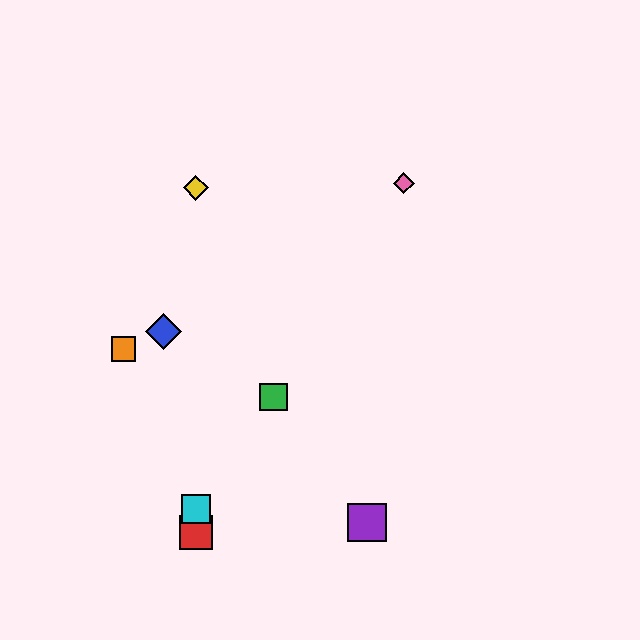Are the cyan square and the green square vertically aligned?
No, the cyan square is at x≈196 and the green square is at x≈274.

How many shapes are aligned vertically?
3 shapes (the red square, the yellow diamond, the cyan square) are aligned vertically.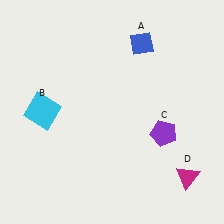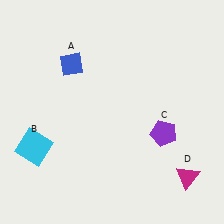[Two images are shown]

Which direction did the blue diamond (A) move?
The blue diamond (A) moved left.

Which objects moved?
The objects that moved are: the blue diamond (A), the cyan square (B).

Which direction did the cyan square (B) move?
The cyan square (B) moved down.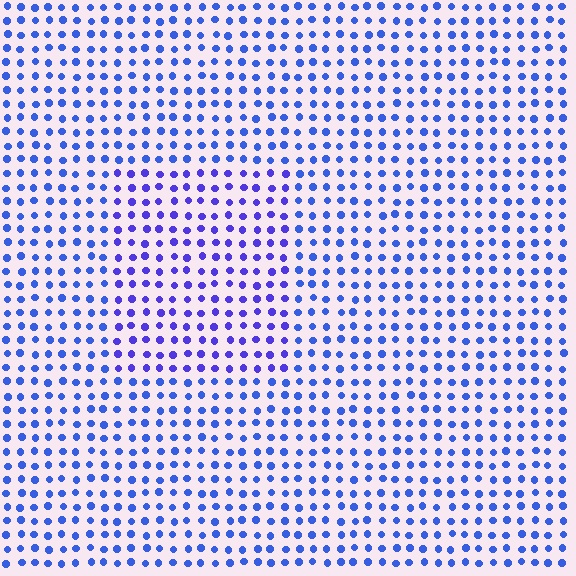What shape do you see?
I see a rectangle.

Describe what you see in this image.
The image is filled with small blue elements in a uniform arrangement. A rectangle-shaped region is visible where the elements are tinted to a slightly different hue, forming a subtle color boundary.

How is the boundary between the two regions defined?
The boundary is defined purely by a slight shift in hue (about 23 degrees). Spacing, size, and orientation are identical on both sides.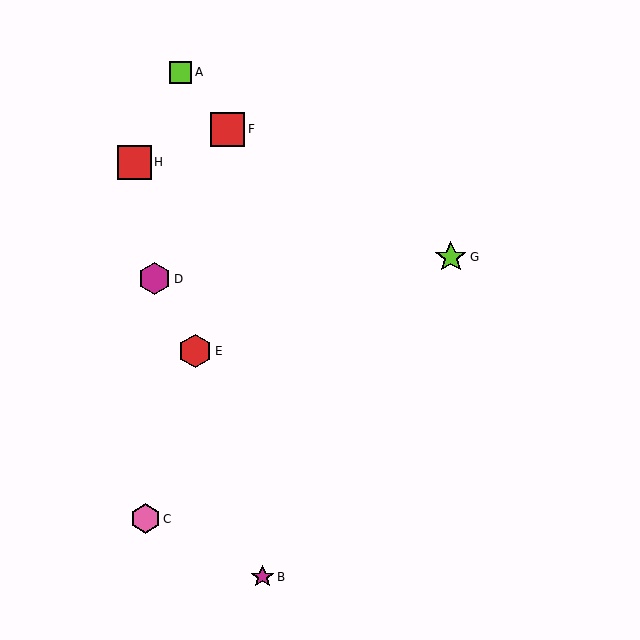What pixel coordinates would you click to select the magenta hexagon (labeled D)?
Click at (155, 279) to select the magenta hexagon D.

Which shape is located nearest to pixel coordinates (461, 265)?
The lime star (labeled G) at (451, 257) is nearest to that location.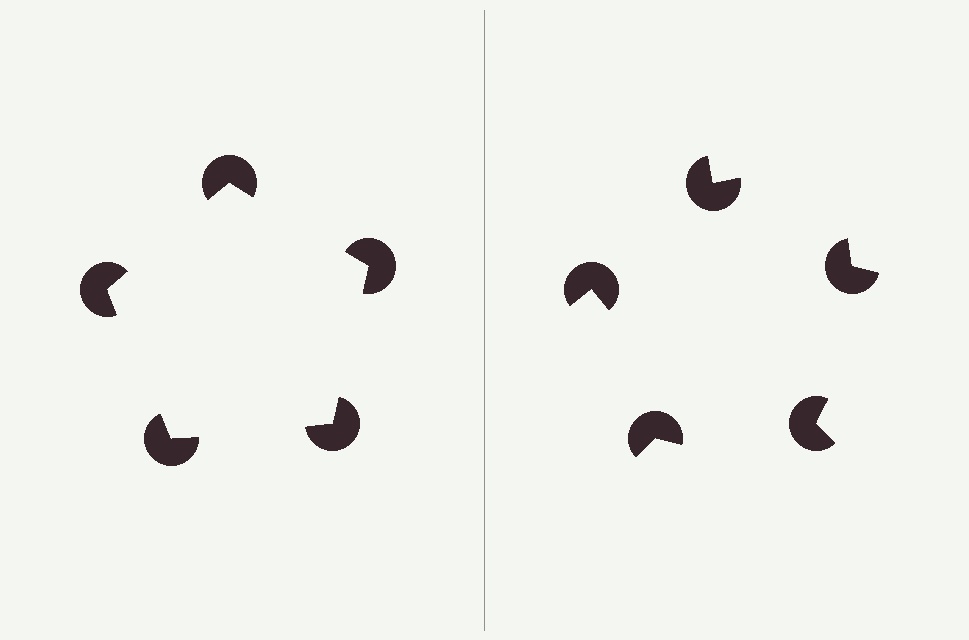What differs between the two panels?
The pac-man discs are positioned identically on both sides; only the wedge orientations differ. On the left they align to a pentagon; on the right they are misaligned.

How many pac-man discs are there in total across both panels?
10 — 5 on each side.